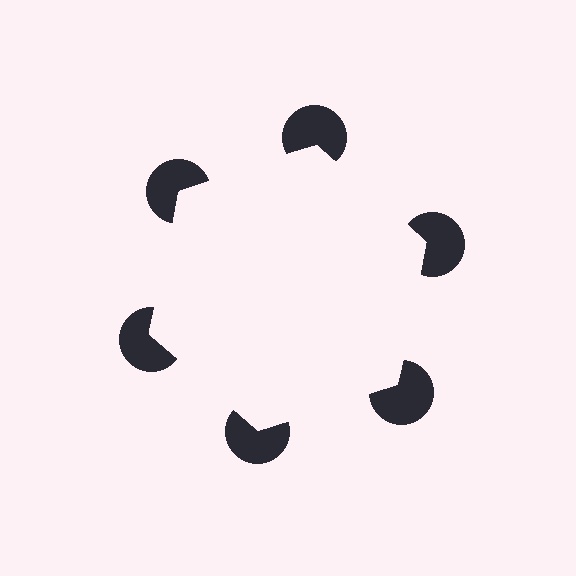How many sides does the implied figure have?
6 sides.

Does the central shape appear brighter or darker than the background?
It typically appears slightly brighter than the background, even though no actual brightness change is drawn.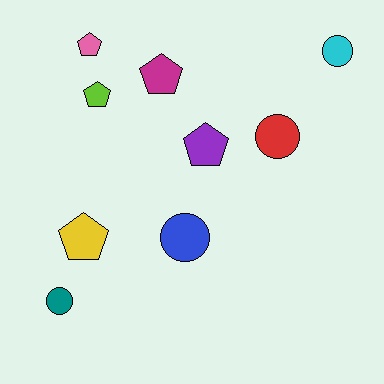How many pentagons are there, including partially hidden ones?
There are 5 pentagons.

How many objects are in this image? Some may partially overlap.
There are 9 objects.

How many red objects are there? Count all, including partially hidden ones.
There is 1 red object.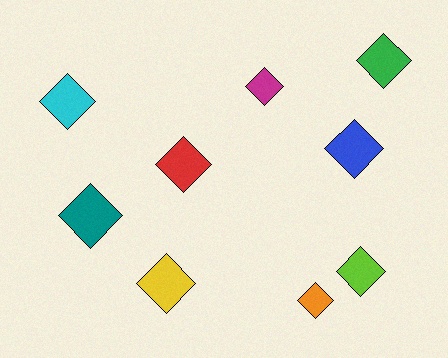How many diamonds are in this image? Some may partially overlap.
There are 9 diamonds.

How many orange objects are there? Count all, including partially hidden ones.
There is 1 orange object.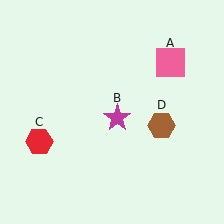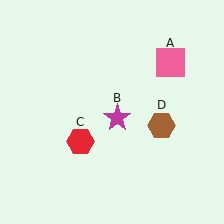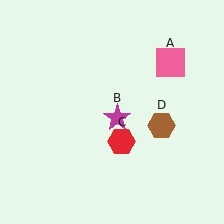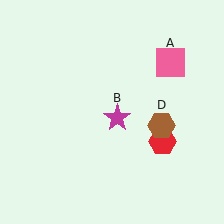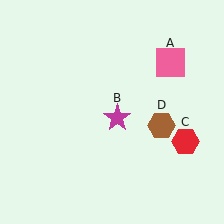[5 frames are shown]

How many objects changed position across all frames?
1 object changed position: red hexagon (object C).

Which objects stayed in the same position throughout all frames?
Pink square (object A) and magenta star (object B) and brown hexagon (object D) remained stationary.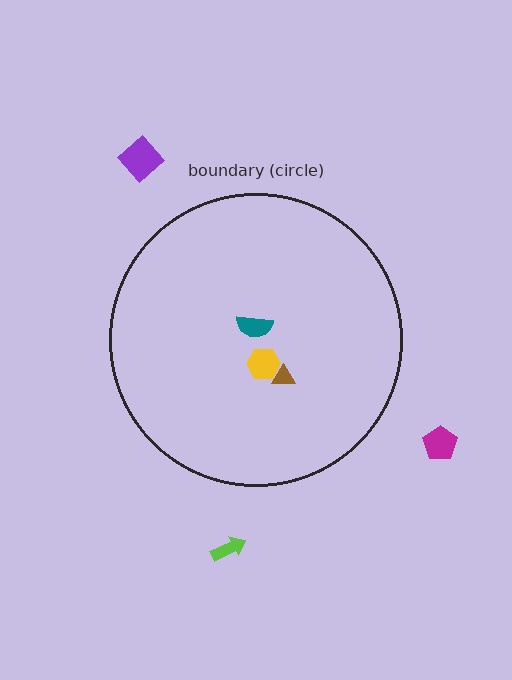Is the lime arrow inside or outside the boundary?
Outside.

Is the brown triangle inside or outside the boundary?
Inside.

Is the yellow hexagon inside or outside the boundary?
Inside.